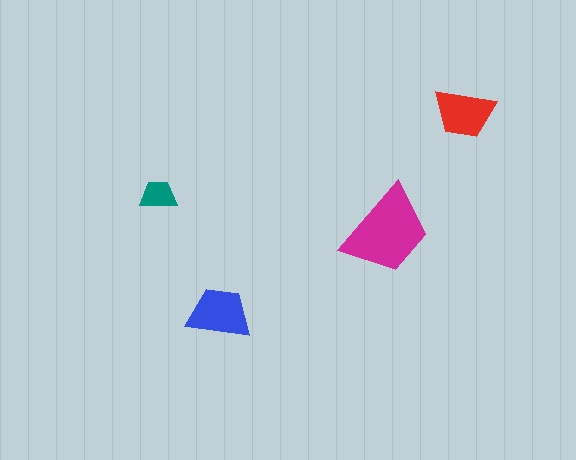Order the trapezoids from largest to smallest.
the magenta one, the blue one, the red one, the teal one.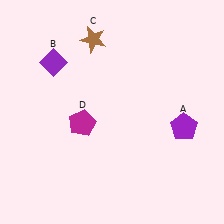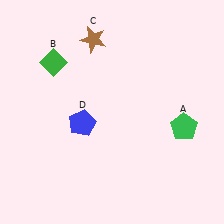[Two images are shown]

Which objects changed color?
A changed from purple to green. B changed from purple to green. D changed from magenta to blue.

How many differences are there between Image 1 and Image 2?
There are 3 differences between the two images.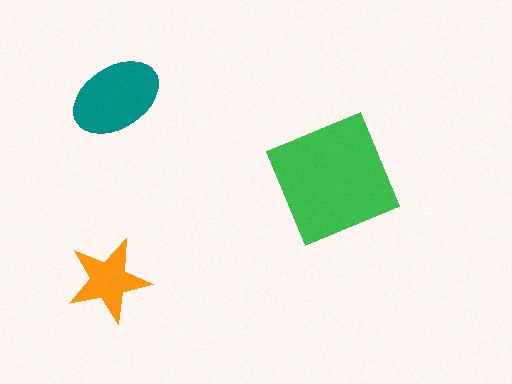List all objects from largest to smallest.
The green square, the teal ellipse, the orange star.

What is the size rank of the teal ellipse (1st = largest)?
2nd.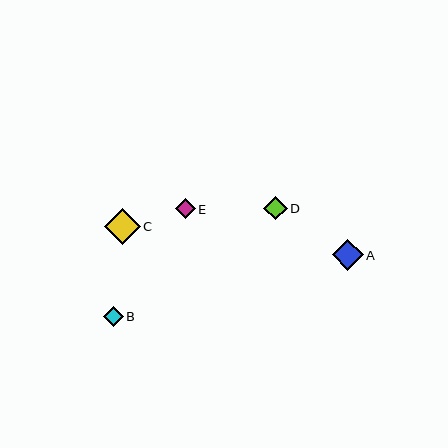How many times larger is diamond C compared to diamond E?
Diamond C is approximately 1.8 times the size of diamond E.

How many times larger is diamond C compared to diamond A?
Diamond C is approximately 1.2 times the size of diamond A.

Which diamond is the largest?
Diamond C is the largest with a size of approximately 36 pixels.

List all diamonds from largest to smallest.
From largest to smallest: C, A, D, E, B.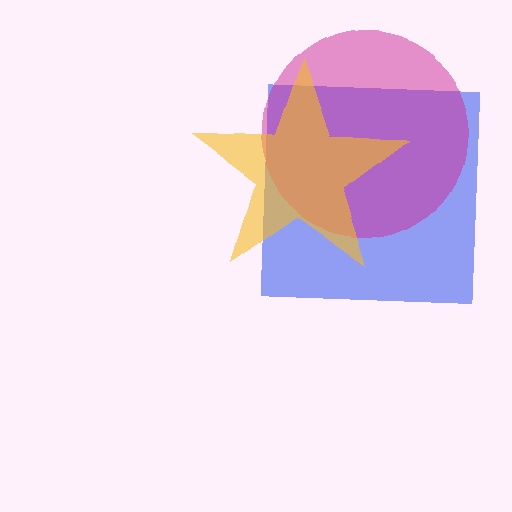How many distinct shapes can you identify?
There are 3 distinct shapes: a blue square, a magenta circle, a yellow star.